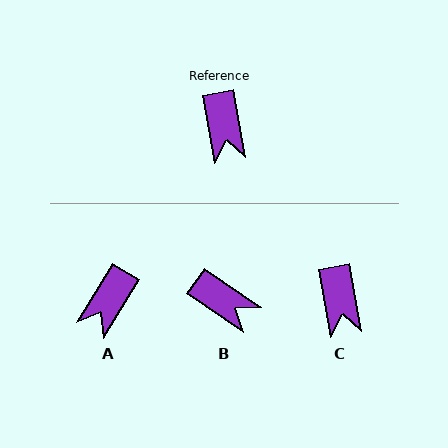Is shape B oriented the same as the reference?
No, it is off by about 45 degrees.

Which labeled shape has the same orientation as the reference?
C.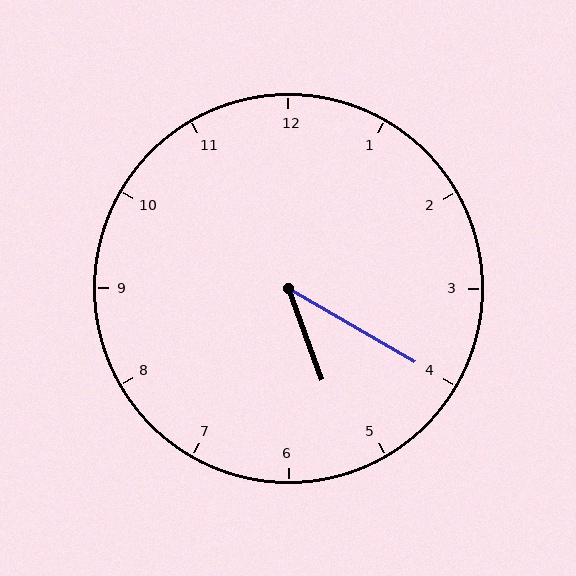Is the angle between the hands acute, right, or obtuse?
It is acute.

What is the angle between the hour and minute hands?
Approximately 40 degrees.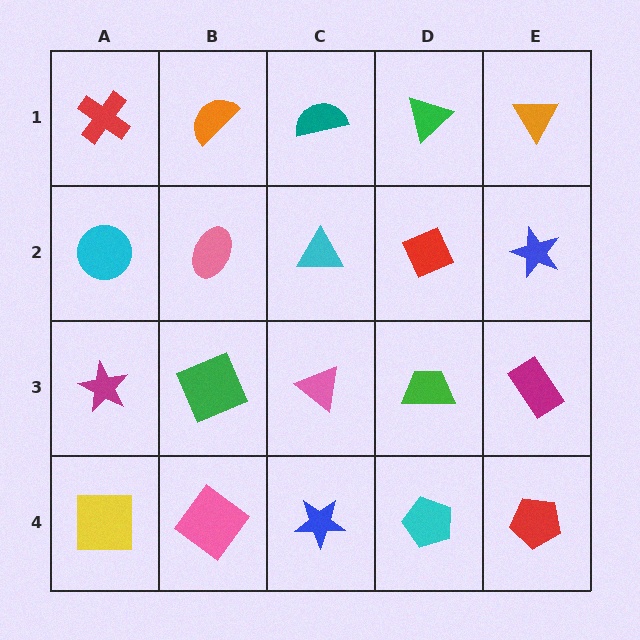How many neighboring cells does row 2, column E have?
3.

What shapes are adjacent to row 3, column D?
A red diamond (row 2, column D), a cyan pentagon (row 4, column D), a pink triangle (row 3, column C), a magenta rectangle (row 3, column E).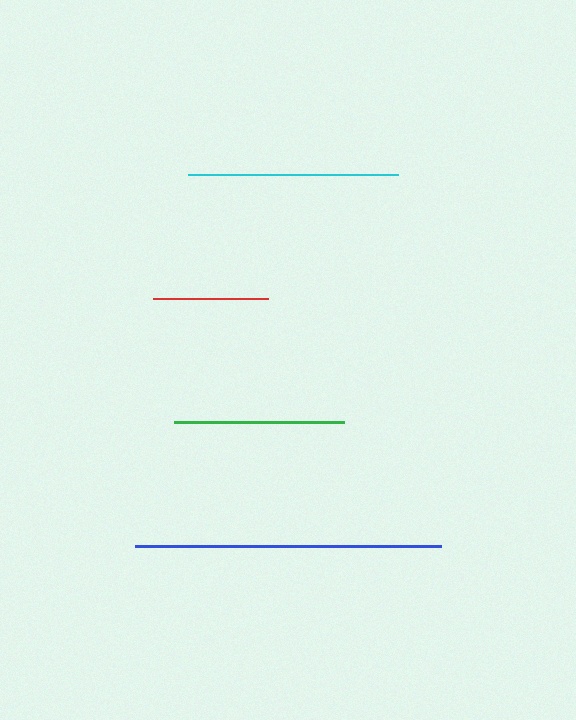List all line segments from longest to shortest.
From longest to shortest: blue, cyan, green, red.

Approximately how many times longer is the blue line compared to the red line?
The blue line is approximately 2.7 times the length of the red line.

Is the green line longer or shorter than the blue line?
The blue line is longer than the green line.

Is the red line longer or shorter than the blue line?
The blue line is longer than the red line.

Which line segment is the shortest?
The red line is the shortest at approximately 115 pixels.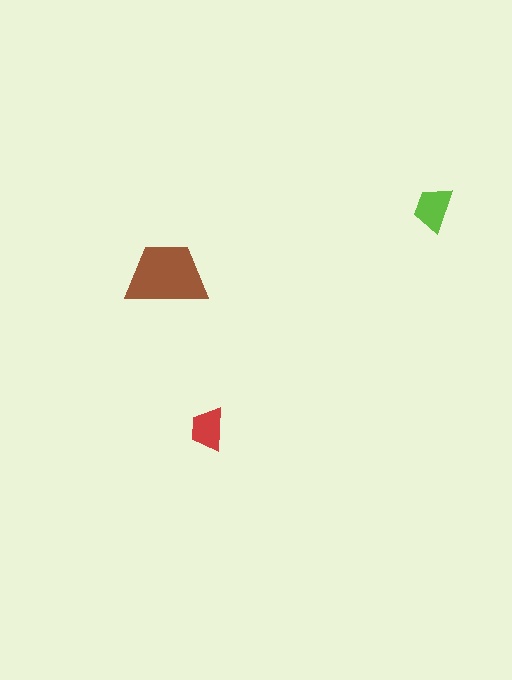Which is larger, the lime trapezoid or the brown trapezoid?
The brown one.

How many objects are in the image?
There are 3 objects in the image.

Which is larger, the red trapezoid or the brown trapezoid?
The brown one.